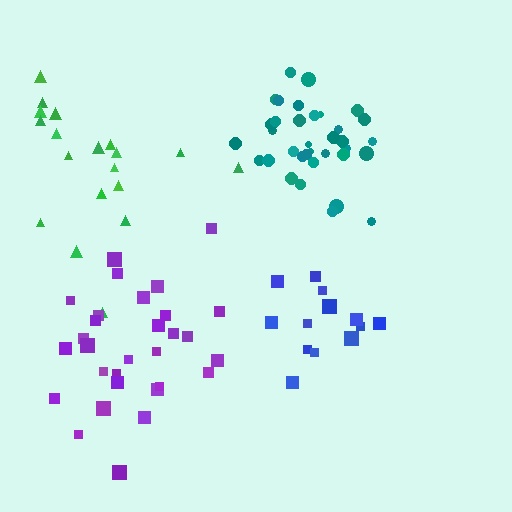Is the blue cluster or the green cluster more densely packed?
Blue.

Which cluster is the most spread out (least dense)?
Green.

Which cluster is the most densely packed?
Teal.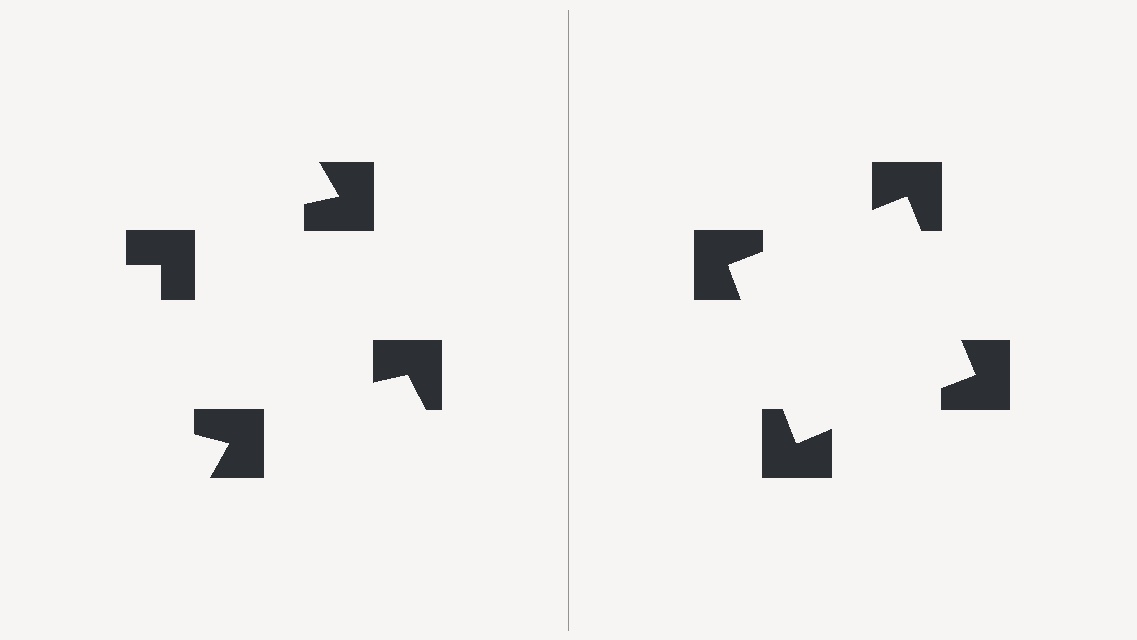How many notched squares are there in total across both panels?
8 — 4 on each side.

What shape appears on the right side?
An illusory square.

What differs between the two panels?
The notched squares are positioned identically on both sides; only the wedge orientations differ. On the right they align to a square; on the left they are misaligned.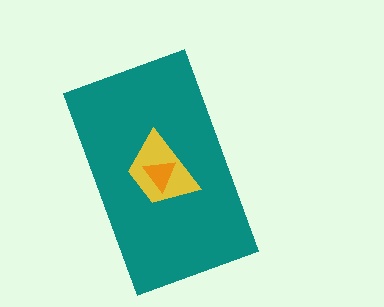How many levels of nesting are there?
3.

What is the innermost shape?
The orange triangle.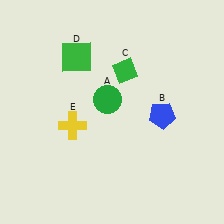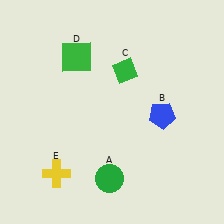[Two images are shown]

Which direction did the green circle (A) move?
The green circle (A) moved down.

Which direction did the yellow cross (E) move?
The yellow cross (E) moved down.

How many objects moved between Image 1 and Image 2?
2 objects moved between the two images.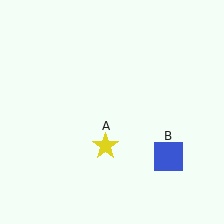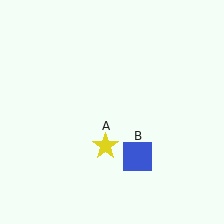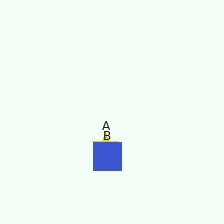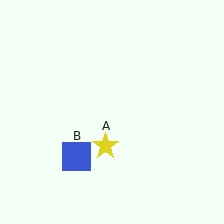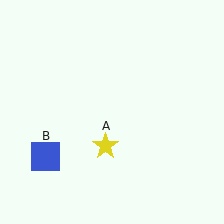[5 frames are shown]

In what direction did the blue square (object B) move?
The blue square (object B) moved left.